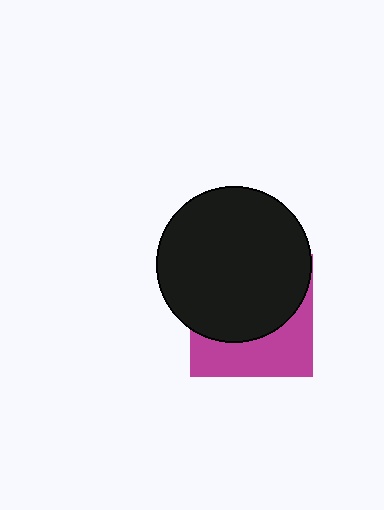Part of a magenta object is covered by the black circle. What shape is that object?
It is a square.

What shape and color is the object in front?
The object in front is a black circle.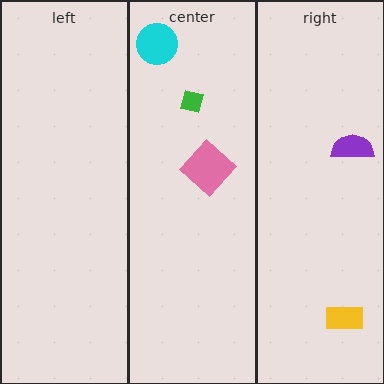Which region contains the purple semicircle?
The right region.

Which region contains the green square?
The center region.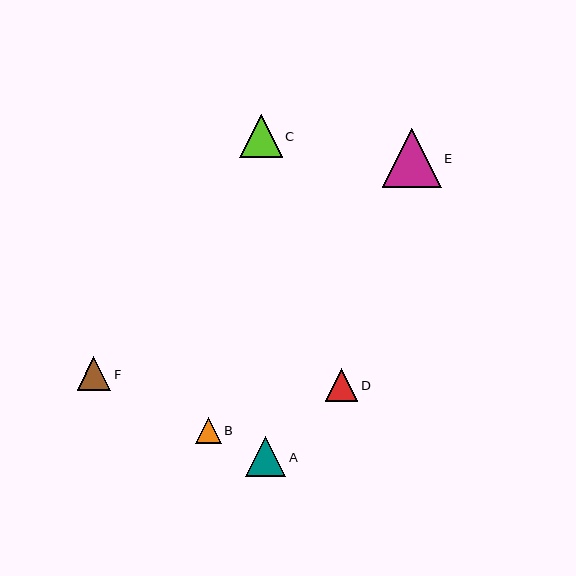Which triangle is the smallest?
Triangle B is the smallest with a size of approximately 26 pixels.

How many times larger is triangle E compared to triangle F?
Triangle E is approximately 1.8 times the size of triangle F.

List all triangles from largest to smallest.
From largest to smallest: E, C, A, F, D, B.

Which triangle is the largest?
Triangle E is the largest with a size of approximately 59 pixels.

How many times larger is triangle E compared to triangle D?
Triangle E is approximately 1.8 times the size of triangle D.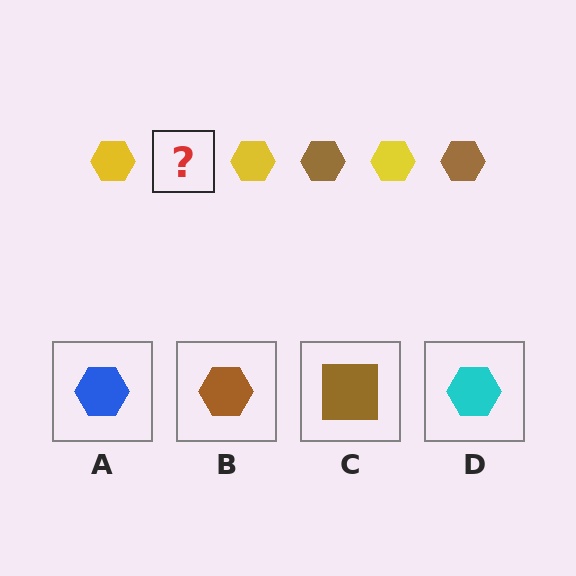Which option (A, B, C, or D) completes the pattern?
B.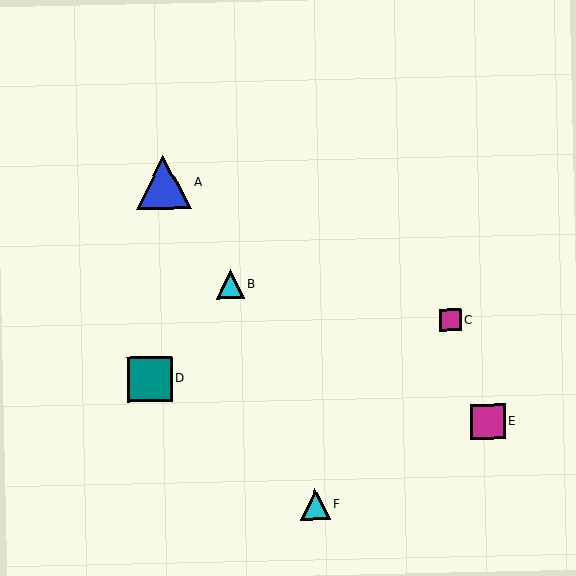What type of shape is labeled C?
Shape C is a magenta square.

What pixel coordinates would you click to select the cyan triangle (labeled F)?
Click at (315, 504) to select the cyan triangle F.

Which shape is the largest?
The blue triangle (labeled A) is the largest.